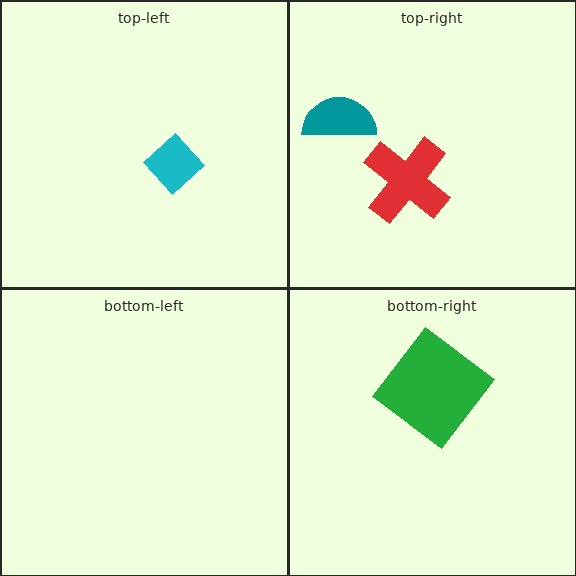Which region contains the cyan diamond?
The top-left region.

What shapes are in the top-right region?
The teal semicircle, the red cross.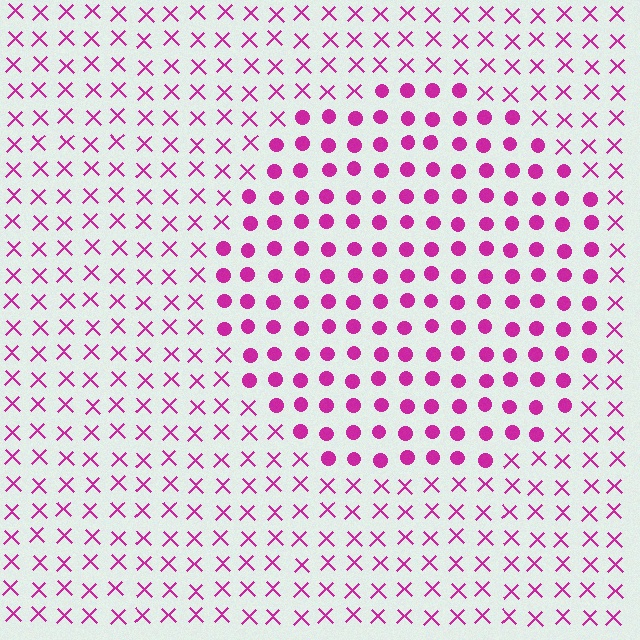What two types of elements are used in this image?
The image uses circles inside the circle region and X marks outside it.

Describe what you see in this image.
The image is filled with small magenta elements arranged in a uniform grid. A circle-shaped region contains circles, while the surrounding area contains X marks. The boundary is defined purely by the change in element shape.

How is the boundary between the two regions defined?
The boundary is defined by a change in element shape: circles inside vs. X marks outside. All elements share the same color and spacing.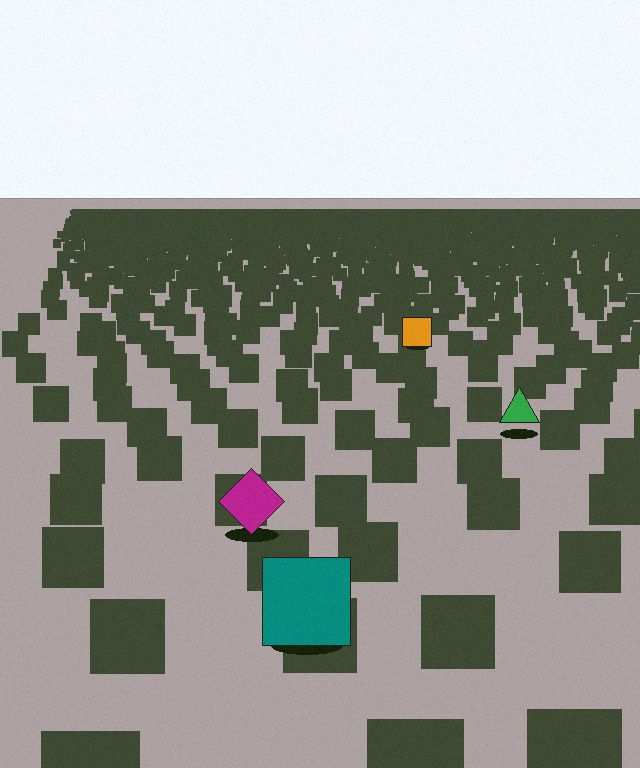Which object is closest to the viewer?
The teal square is closest. The texture marks near it are larger and more spread out.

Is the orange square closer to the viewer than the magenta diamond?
No. The magenta diamond is closer — you can tell from the texture gradient: the ground texture is coarser near it.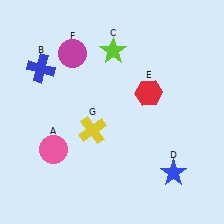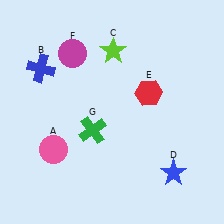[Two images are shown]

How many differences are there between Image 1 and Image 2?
There is 1 difference between the two images.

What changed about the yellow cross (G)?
In Image 1, G is yellow. In Image 2, it changed to green.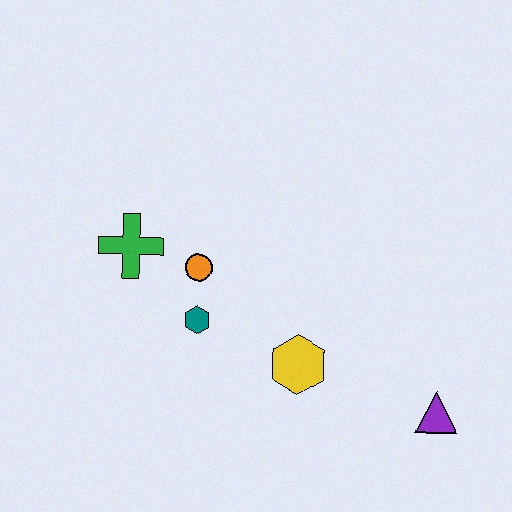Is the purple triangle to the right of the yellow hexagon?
Yes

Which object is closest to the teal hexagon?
The orange circle is closest to the teal hexagon.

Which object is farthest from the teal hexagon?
The purple triangle is farthest from the teal hexagon.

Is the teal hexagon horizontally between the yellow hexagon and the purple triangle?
No